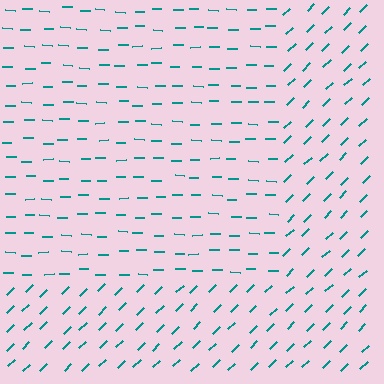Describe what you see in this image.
The image is filled with small teal line segments. A rectangle region in the image has lines oriented differently from the surrounding lines, creating a visible texture boundary.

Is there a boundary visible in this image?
Yes, there is a texture boundary formed by a change in line orientation.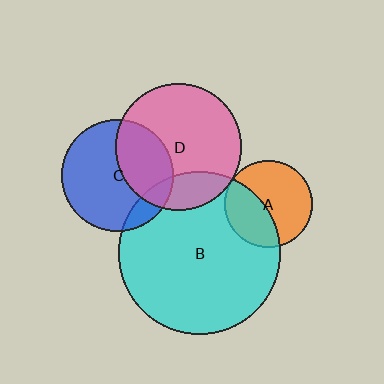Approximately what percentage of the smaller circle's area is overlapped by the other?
Approximately 20%.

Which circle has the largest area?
Circle B (cyan).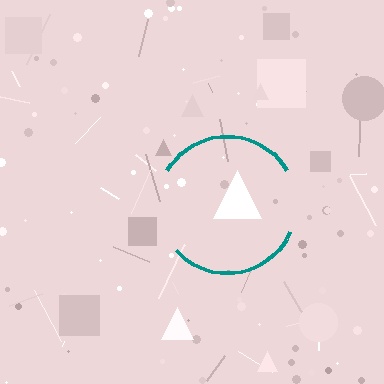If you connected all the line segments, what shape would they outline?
They would outline a circle.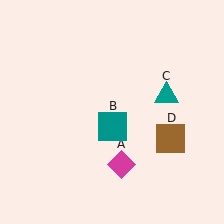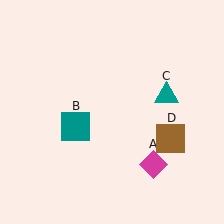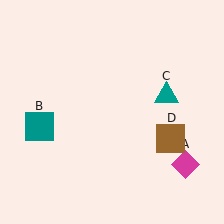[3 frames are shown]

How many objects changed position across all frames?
2 objects changed position: magenta diamond (object A), teal square (object B).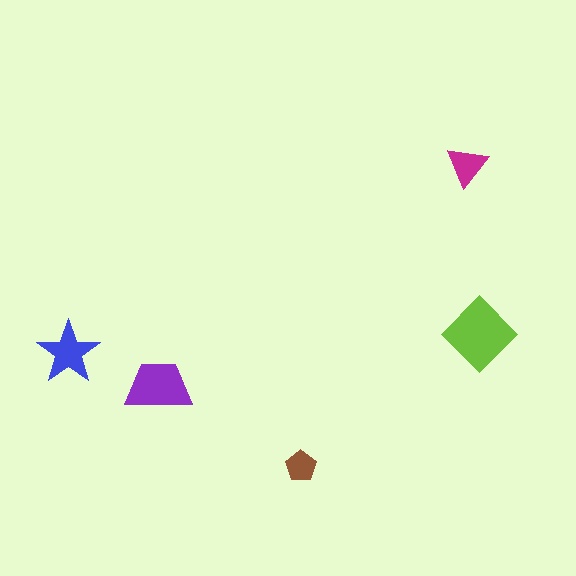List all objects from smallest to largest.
The brown pentagon, the magenta triangle, the blue star, the purple trapezoid, the lime diamond.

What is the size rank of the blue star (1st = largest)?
3rd.